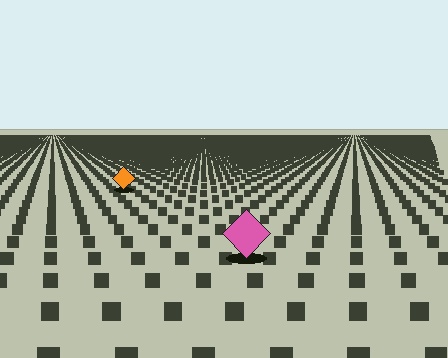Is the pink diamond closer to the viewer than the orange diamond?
Yes. The pink diamond is closer — you can tell from the texture gradient: the ground texture is coarser near it.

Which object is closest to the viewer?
The pink diamond is closest. The texture marks near it are larger and more spread out.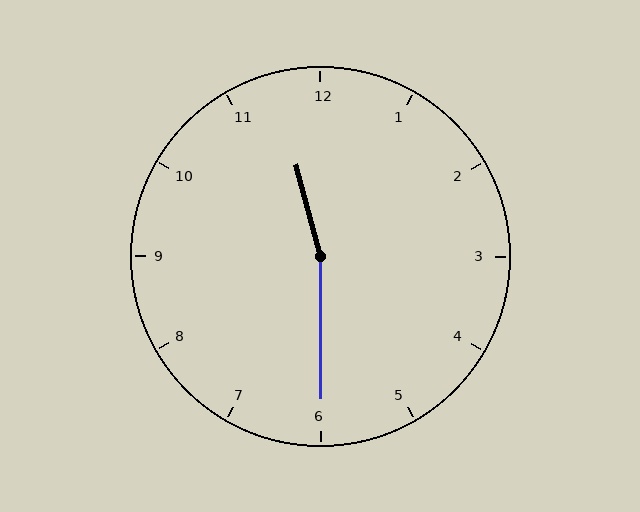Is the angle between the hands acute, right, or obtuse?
It is obtuse.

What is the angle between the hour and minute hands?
Approximately 165 degrees.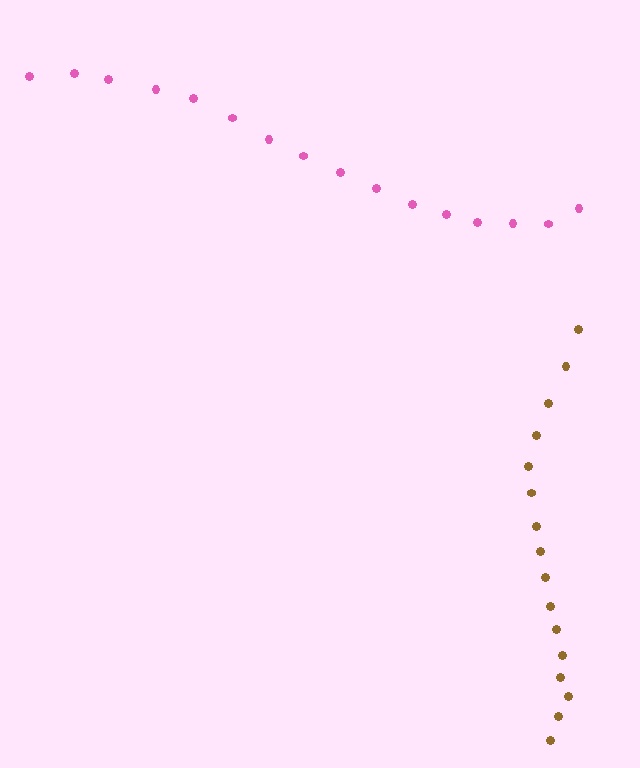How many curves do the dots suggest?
There are 2 distinct paths.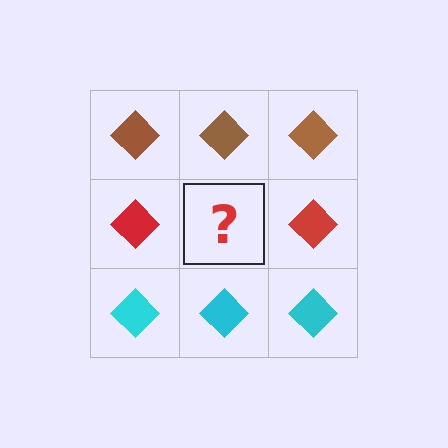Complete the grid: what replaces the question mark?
The question mark should be replaced with a red diamond.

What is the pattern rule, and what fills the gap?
The rule is that each row has a consistent color. The gap should be filled with a red diamond.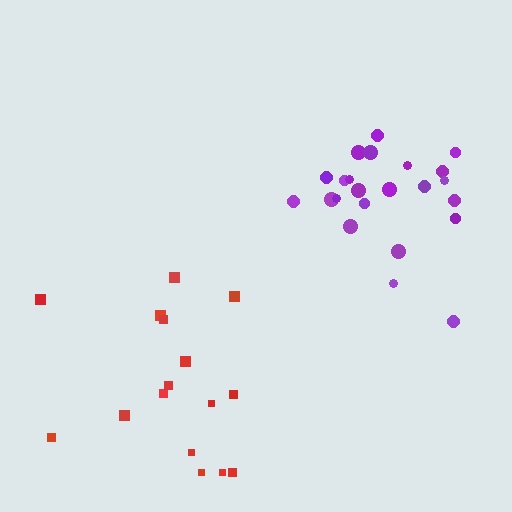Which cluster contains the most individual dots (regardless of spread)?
Purple (23).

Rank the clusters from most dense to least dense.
purple, red.